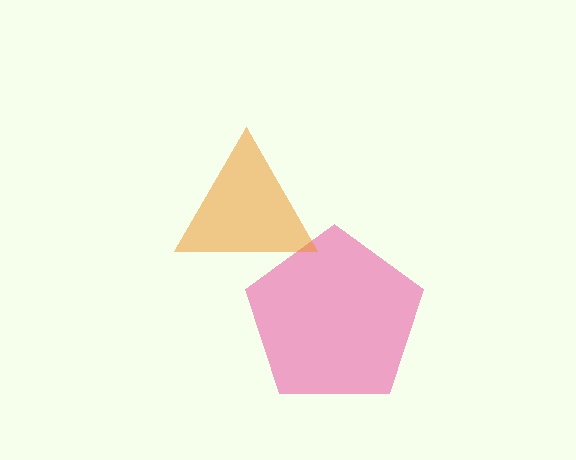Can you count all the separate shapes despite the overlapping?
Yes, there are 2 separate shapes.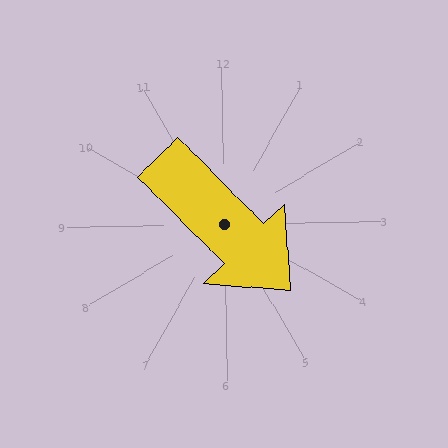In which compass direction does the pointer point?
Southeast.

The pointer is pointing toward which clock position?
Roughly 5 o'clock.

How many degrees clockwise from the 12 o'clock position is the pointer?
Approximately 136 degrees.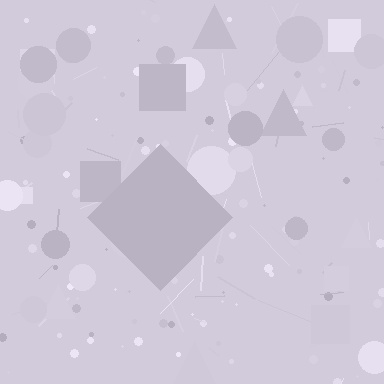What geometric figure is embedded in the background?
A diamond is embedded in the background.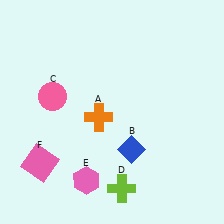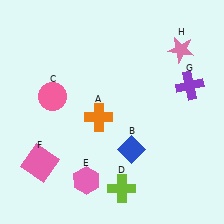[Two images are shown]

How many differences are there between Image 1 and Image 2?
There are 2 differences between the two images.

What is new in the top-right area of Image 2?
A pink star (H) was added in the top-right area of Image 2.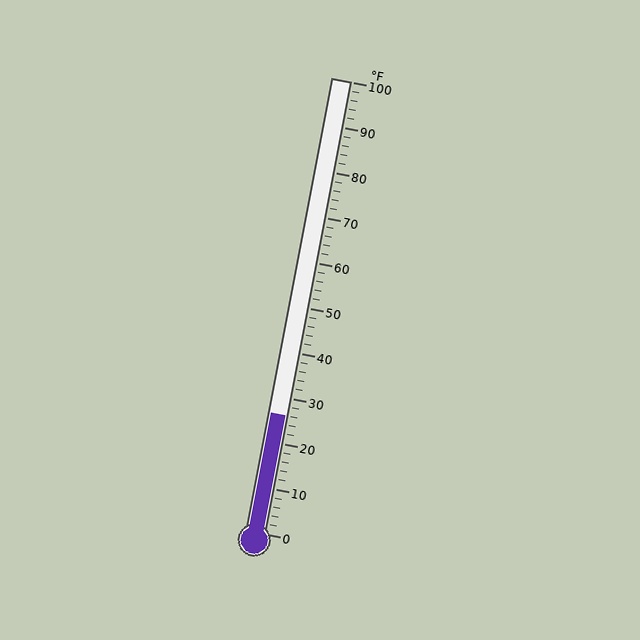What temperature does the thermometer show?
The thermometer shows approximately 26°F.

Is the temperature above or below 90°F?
The temperature is below 90°F.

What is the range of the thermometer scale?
The thermometer scale ranges from 0°F to 100°F.